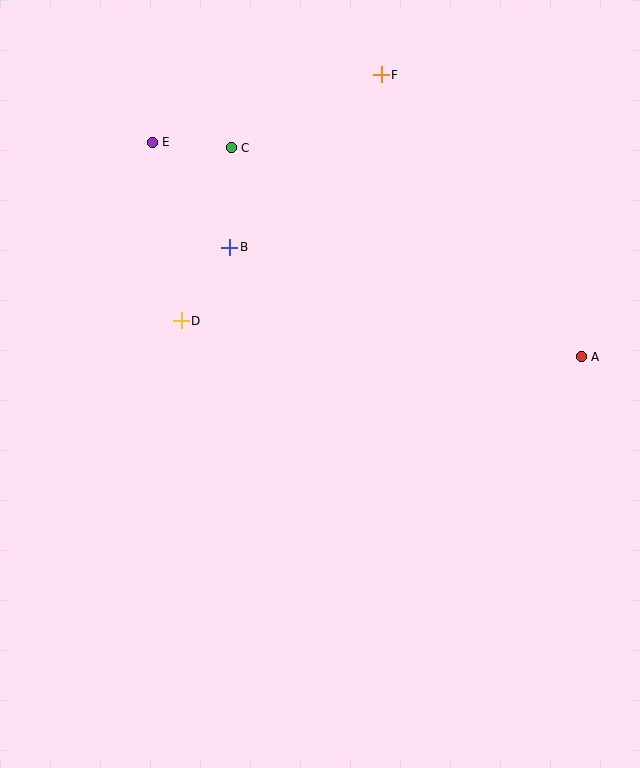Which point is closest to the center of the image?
Point D at (181, 321) is closest to the center.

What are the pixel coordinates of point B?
Point B is at (230, 247).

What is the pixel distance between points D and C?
The distance between D and C is 180 pixels.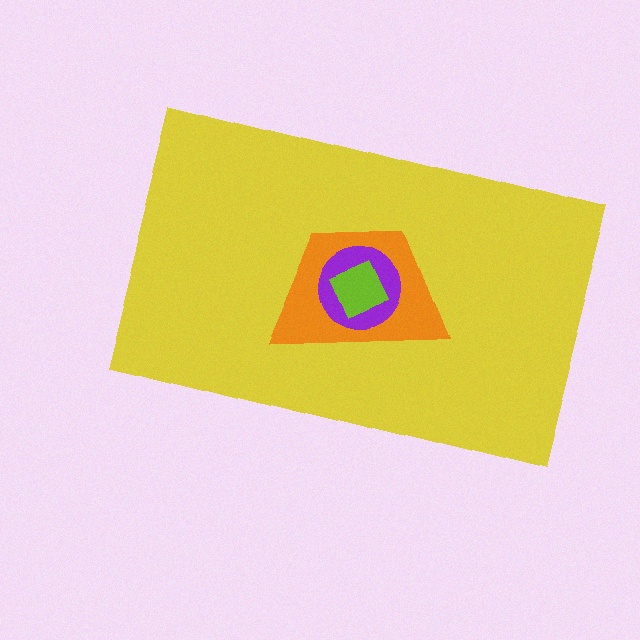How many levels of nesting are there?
4.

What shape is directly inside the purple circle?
The lime square.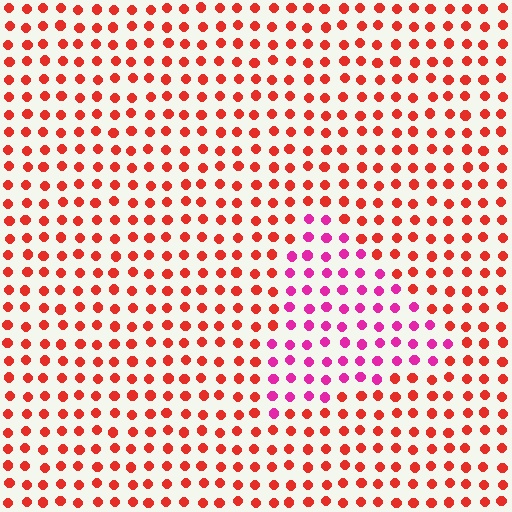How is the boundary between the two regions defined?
The boundary is defined purely by a slight shift in hue (about 44 degrees). Spacing, size, and orientation are identical on both sides.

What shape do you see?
I see a triangle.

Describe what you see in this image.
The image is filled with small red elements in a uniform arrangement. A triangle-shaped region is visible where the elements are tinted to a slightly different hue, forming a subtle color boundary.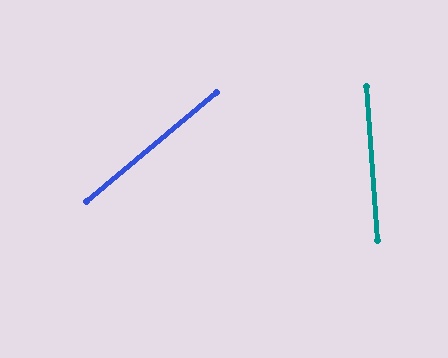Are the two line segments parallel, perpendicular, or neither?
Neither parallel nor perpendicular — they differ by about 54°.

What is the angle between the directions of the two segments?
Approximately 54 degrees.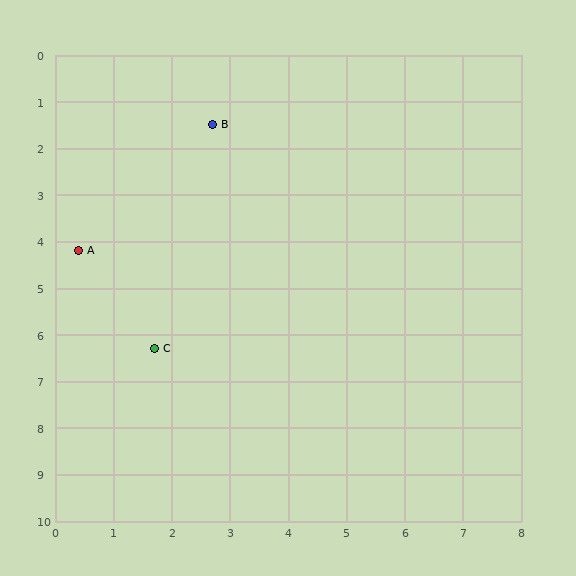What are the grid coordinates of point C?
Point C is at approximately (1.7, 6.3).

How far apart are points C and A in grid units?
Points C and A are about 2.5 grid units apart.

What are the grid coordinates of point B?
Point B is at approximately (2.7, 1.5).